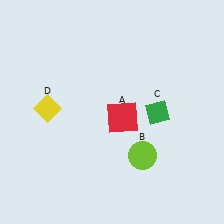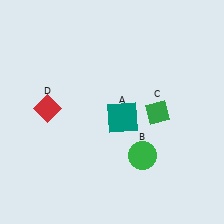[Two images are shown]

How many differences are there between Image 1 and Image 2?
There are 3 differences between the two images.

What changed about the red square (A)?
In Image 1, A is red. In Image 2, it changed to teal.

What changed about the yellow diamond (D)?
In Image 1, D is yellow. In Image 2, it changed to red.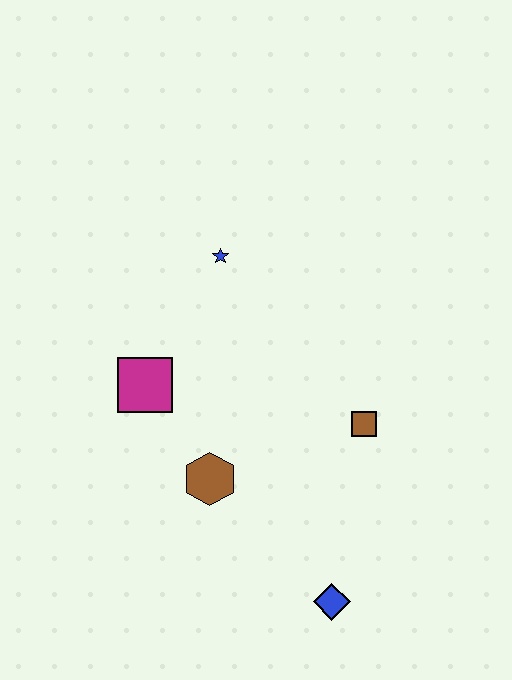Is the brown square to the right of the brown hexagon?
Yes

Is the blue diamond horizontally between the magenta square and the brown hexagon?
No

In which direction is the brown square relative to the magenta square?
The brown square is to the right of the magenta square.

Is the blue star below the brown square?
No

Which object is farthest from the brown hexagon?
The blue star is farthest from the brown hexagon.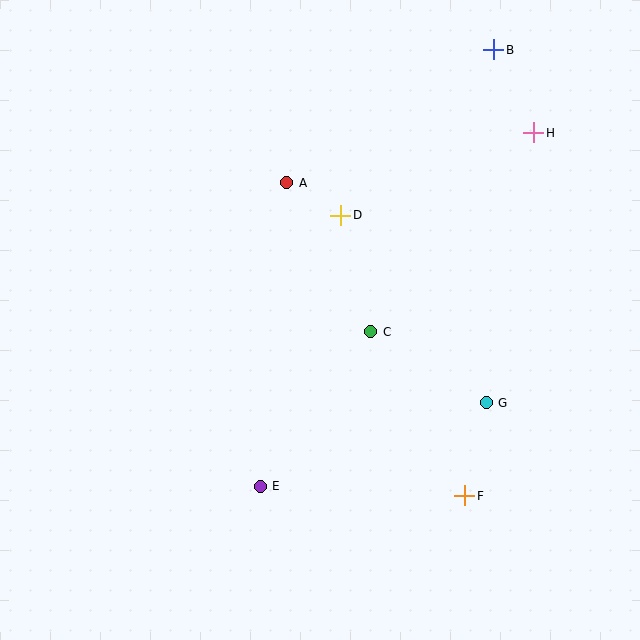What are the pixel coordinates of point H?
Point H is at (534, 133).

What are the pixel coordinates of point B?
Point B is at (494, 50).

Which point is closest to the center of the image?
Point C at (371, 332) is closest to the center.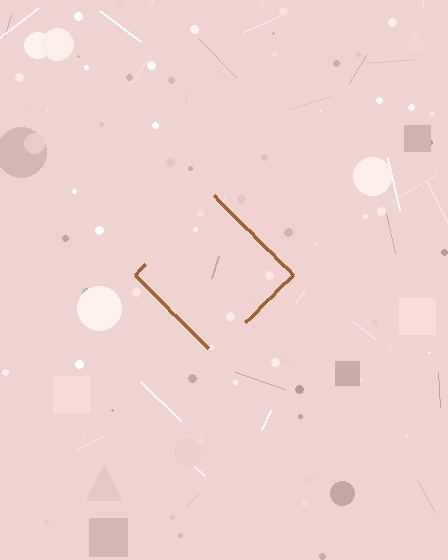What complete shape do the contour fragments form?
The contour fragments form a diamond.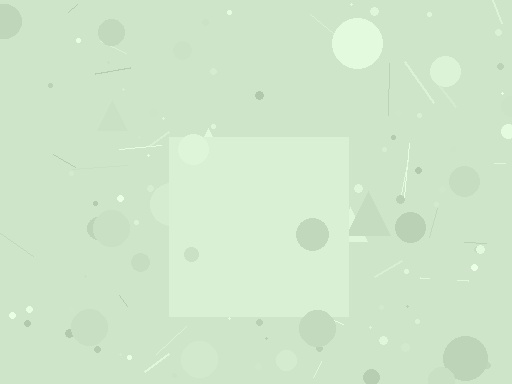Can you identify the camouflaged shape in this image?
The camouflaged shape is a square.